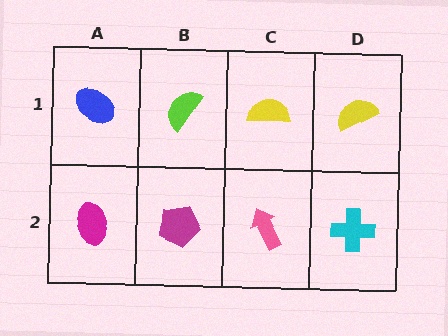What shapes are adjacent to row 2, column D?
A yellow semicircle (row 1, column D), a pink arrow (row 2, column C).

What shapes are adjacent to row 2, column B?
A lime semicircle (row 1, column B), a magenta ellipse (row 2, column A), a pink arrow (row 2, column C).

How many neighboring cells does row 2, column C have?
3.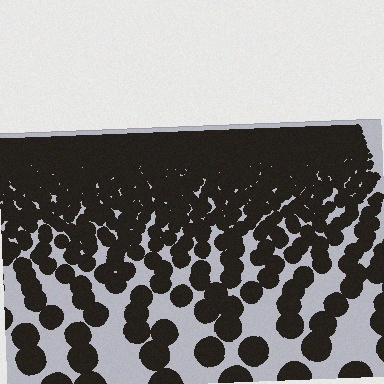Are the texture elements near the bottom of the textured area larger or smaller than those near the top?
Larger. Near the bottom, elements are closer to the viewer and appear at a bigger on-screen size.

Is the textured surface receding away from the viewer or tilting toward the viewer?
The surface is receding away from the viewer. Texture elements get smaller and denser toward the top.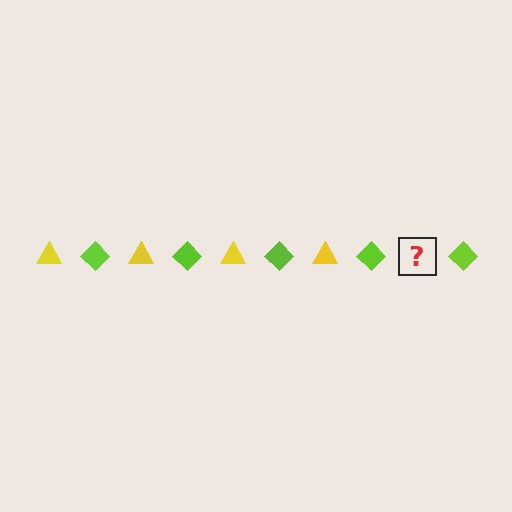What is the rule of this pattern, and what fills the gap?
The rule is that the pattern alternates between yellow triangle and lime diamond. The gap should be filled with a yellow triangle.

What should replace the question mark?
The question mark should be replaced with a yellow triangle.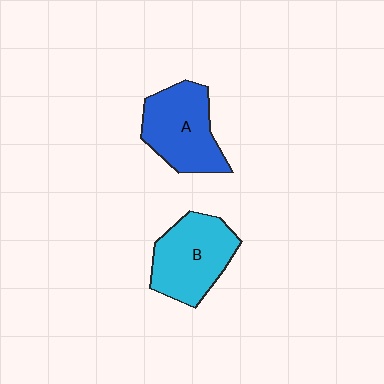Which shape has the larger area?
Shape B (cyan).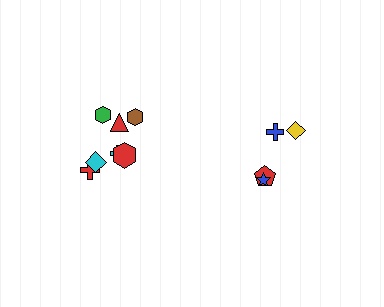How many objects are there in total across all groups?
There are 11 objects.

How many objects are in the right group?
There are 4 objects.